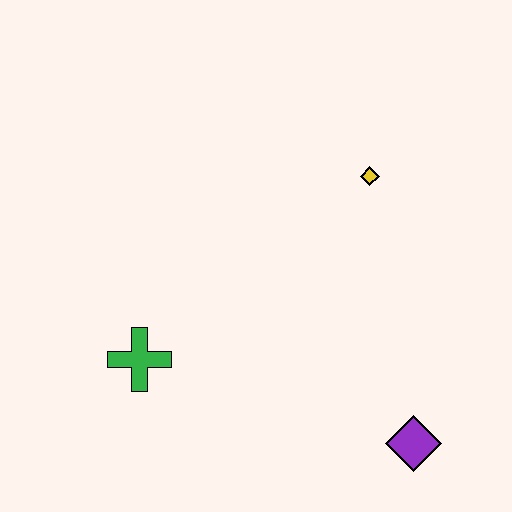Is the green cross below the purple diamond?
No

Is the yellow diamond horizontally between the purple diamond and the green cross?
Yes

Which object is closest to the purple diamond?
The yellow diamond is closest to the purple diamond.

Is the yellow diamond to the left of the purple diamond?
Yes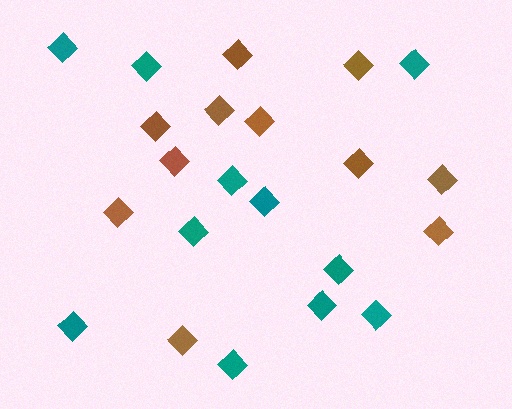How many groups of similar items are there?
There are 2 groups: one group of teal diamonds (11) and one group of brown diamonds (11).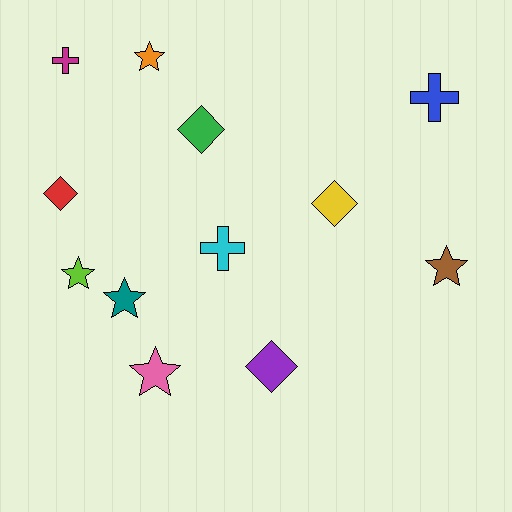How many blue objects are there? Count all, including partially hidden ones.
There is 1 blue object.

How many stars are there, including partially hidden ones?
There are 5 stars.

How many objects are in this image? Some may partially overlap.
There are 12 objects.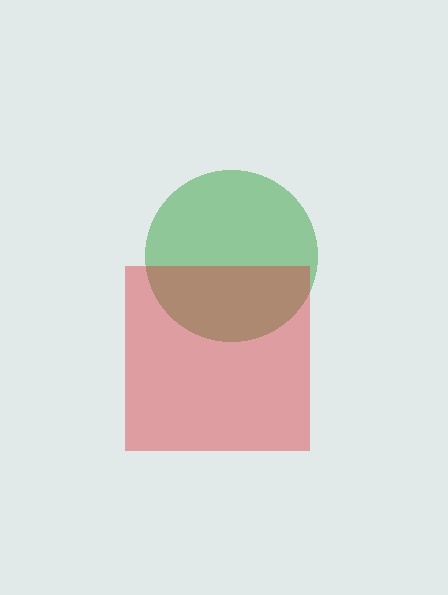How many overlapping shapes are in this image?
There are 2 overlapping shapes in the image.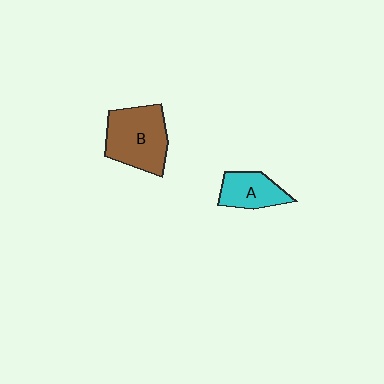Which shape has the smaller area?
Shape A (cyan).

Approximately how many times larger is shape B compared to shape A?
Approximately 1.7 times.